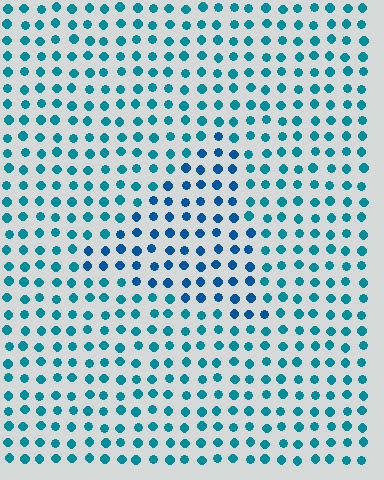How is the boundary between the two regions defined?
The boundary is defined purely by a slight shift in hue (about 22 degrees). Spacing, size, and orientation are identical on both sides.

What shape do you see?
I see a triangle.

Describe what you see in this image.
The image is filled with small teal elements in a uniform arrangement. A triangle-shaped region is visible where the elements are tinted to a slightly different hue, forming a subtle color boundary.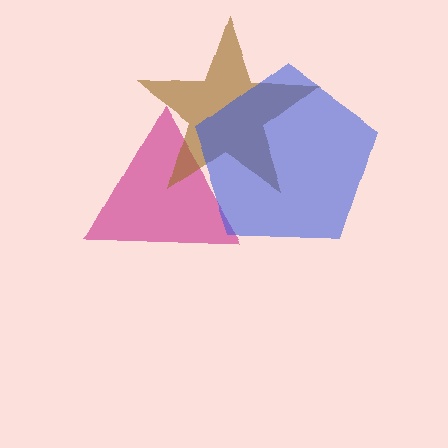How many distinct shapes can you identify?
There are 3 distinct shapes: a magenta triangle, a brown star, a blue pentagon.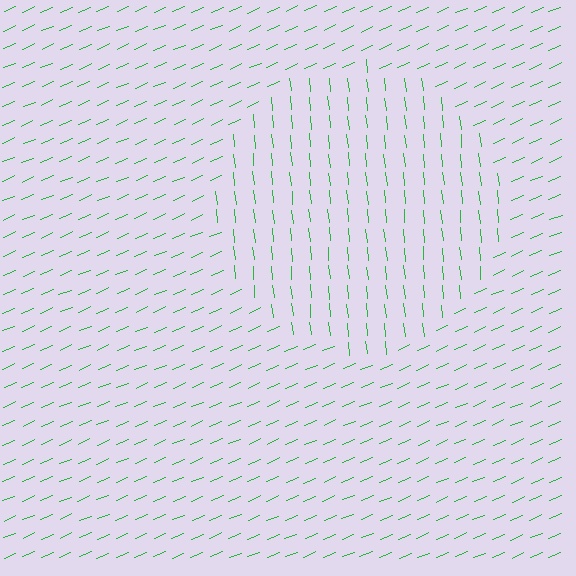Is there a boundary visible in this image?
Yes, there is a texture boundary formed by a change in line orientation.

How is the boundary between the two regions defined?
The boundary is defined purely by a change in line orientation (approximately 72 degrees difference). All lines are the same color and thickness.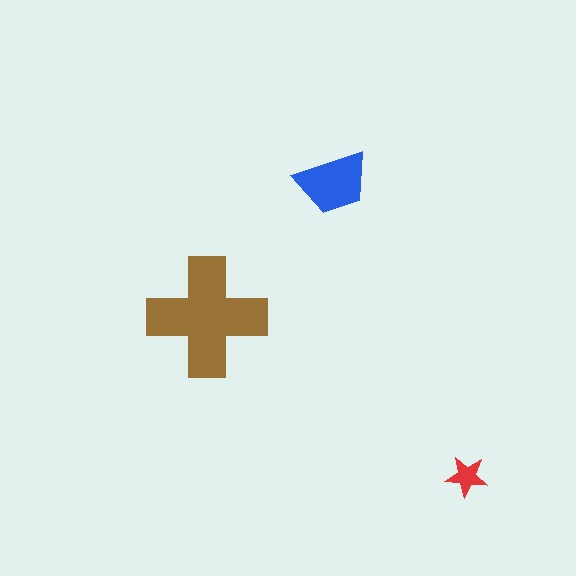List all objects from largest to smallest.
The brown cross, the blue trapezoid, the red star.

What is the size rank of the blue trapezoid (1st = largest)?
2nd.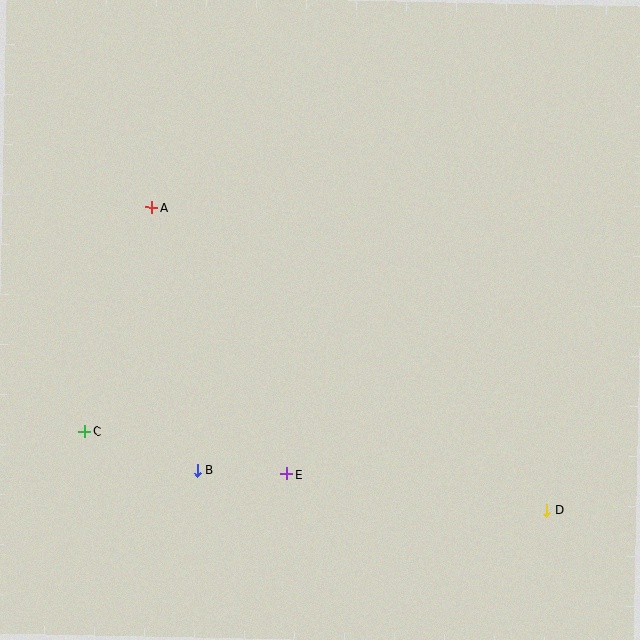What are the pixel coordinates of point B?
Point B is at (197, 470).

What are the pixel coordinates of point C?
Point C is at (84, 432).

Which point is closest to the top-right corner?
Point D is closest to the top-right corner.